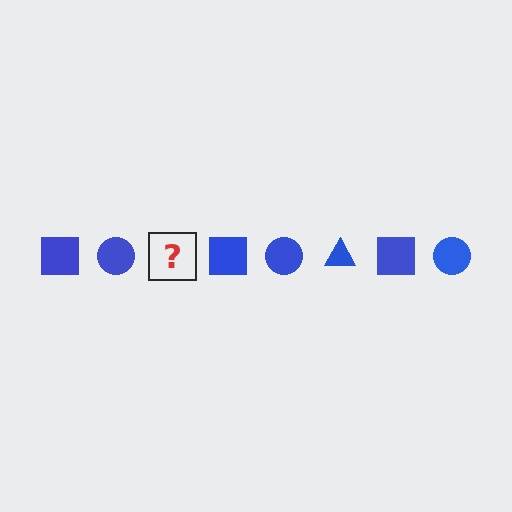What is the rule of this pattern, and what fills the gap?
The rule is that the pattern cycles through square, circle, triangle shapes in blue. The gap should be filled with a blue triangle.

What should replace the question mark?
The question mark should be replaced with a blue triangle.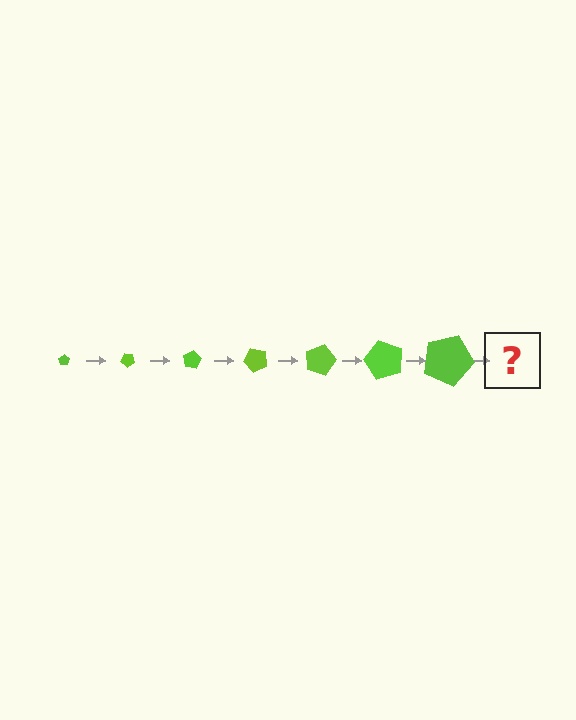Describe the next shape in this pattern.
It should be a pentagon, larger than the previous one and rotated 280 degrees from the start.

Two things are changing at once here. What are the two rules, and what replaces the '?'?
The two rules are that the pentagon grows larger each step and it rotates 40 degrees each step. The '?' should be a pentagon, larger than the previous one and rotated 280 degrees from the start.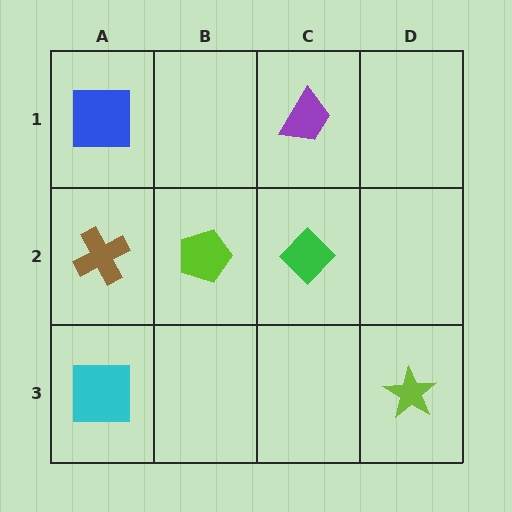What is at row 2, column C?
A green diamond.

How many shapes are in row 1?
2 shapes.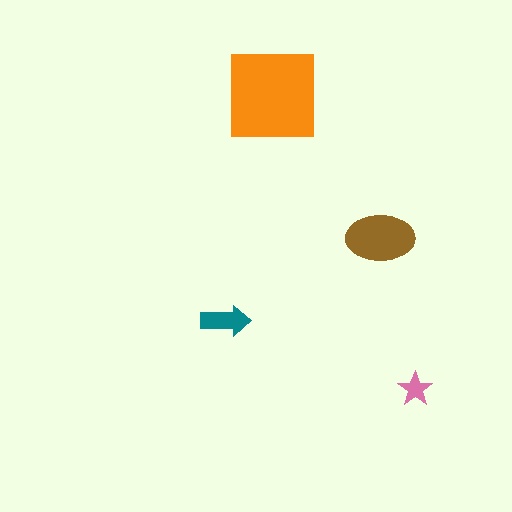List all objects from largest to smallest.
The orange square, the brown ellipse, the teal arrow, the pink star.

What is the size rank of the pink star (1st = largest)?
4th.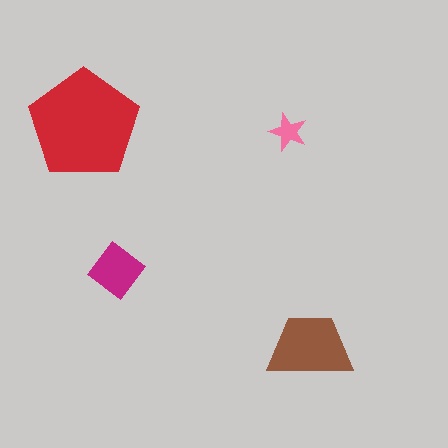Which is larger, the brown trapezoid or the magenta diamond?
The brown trapezoid.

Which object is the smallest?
The pink star.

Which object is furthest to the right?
The brown trapezoid is rightmost.